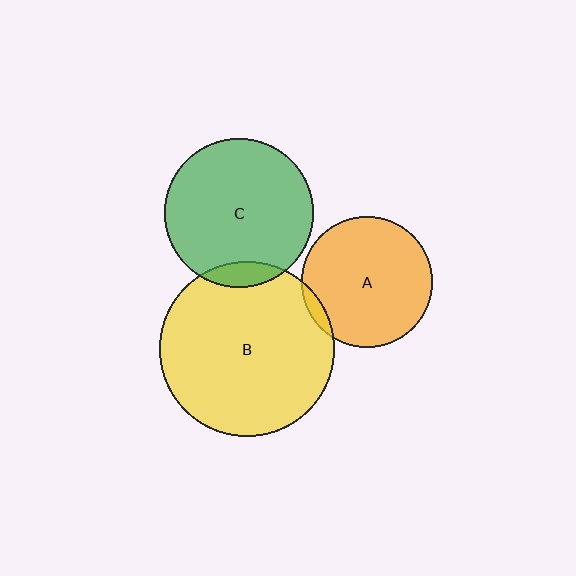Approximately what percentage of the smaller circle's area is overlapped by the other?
Approximately 10%.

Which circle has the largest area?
Circle B (yellow).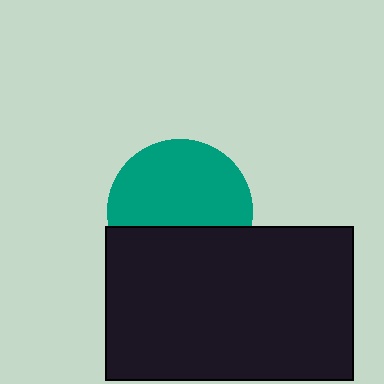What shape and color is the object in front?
The object in front is a black rectangle.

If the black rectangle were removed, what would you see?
You would see the complete teal circle.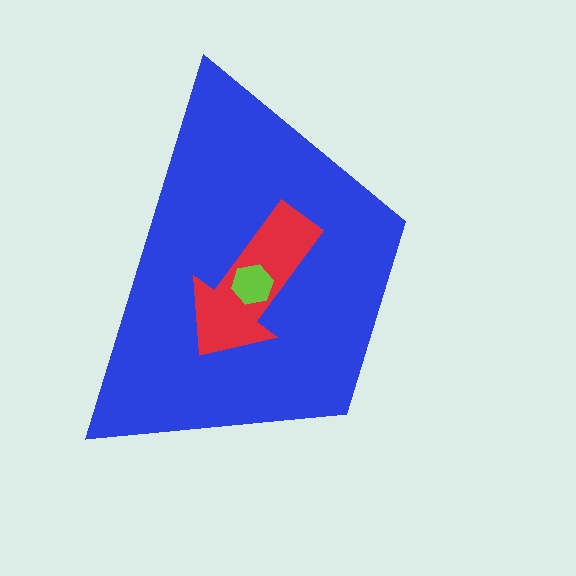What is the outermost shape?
The blue trapezoid.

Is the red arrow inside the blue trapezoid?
Yes.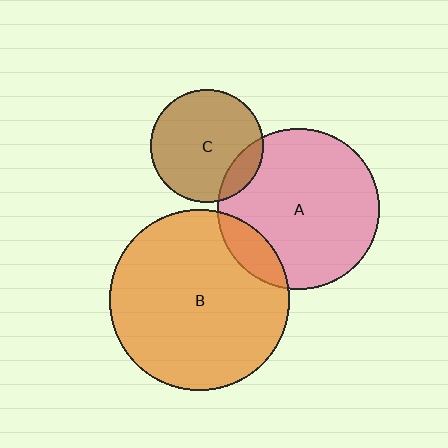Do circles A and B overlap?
Yes.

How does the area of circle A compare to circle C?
Approximately 2.0 times.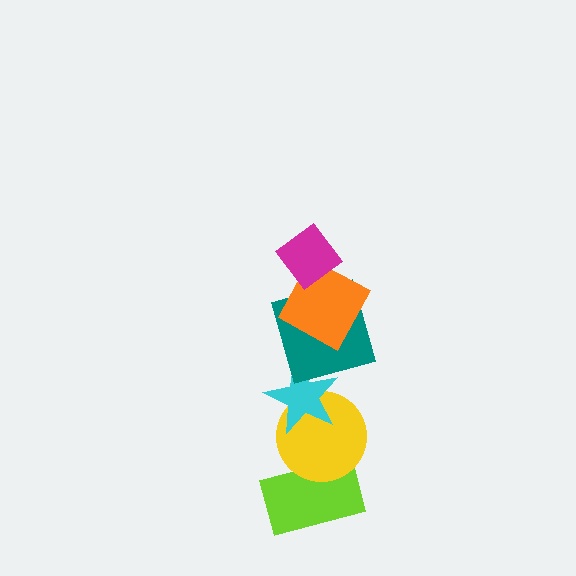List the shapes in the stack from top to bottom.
From top to bottom: the magenta diamond, the orange square, the teal square, the cyan star, the yellow circle, the lime rectangle.